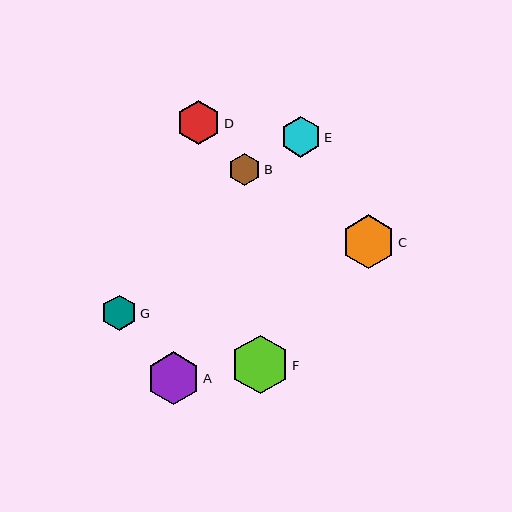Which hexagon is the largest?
Hexagon F is the largest with a size of approximately 59 pixels.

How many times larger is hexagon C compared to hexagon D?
Hexagon C is approximately 1.2 times the size of hexagon D.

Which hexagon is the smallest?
Hexagon B is the smallest with a size of approximately 33 pixels.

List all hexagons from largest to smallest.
From largest to smallest: F, C, A, D, E, G, B.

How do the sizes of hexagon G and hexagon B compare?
Hexagon G and hexagon B are approximately the same size.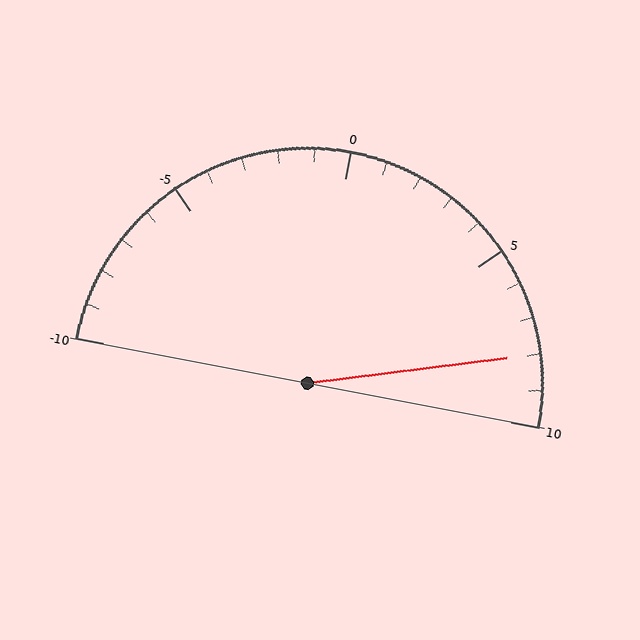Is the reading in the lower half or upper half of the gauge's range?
The reading is in the upper half of the range (-10 to 10).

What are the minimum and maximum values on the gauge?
The gauge ranges from -10 to 10.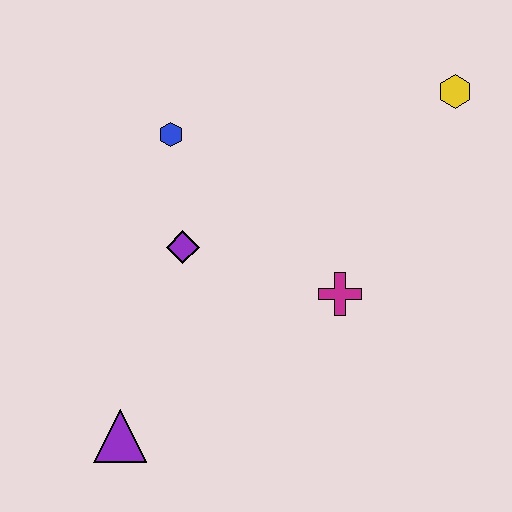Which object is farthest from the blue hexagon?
The purple triangle is farthest from the blue hexagon.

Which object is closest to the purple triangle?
The purple diamond is closest to the purple triangle.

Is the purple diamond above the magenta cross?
Yes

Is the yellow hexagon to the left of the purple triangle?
No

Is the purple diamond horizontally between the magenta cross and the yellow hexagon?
No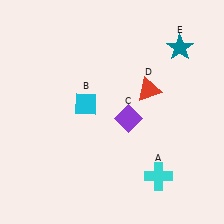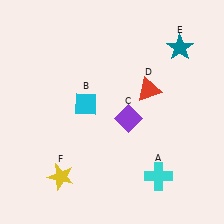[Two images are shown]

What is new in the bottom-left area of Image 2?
A yellow star (F) was added in the bottom-left area of Image 2.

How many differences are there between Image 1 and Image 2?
There is 1 difference between the two images.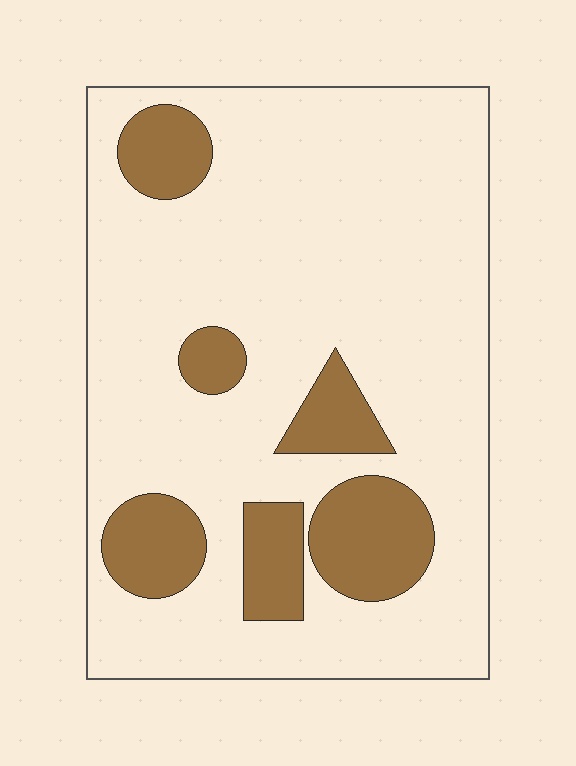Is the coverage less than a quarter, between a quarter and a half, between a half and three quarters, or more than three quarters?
Less than a quarter.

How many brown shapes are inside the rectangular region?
6.